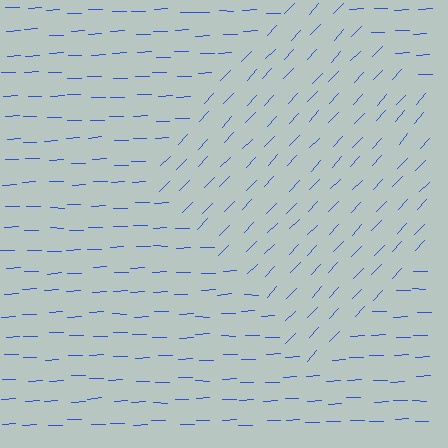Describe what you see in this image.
The image is filled with small blue line segments. A diamond region in the image has lines oriented differently from the surrounding lines, creating a visible texture boundary.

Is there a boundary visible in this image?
Yes, there is a texture boundary formed by a change in line orientation.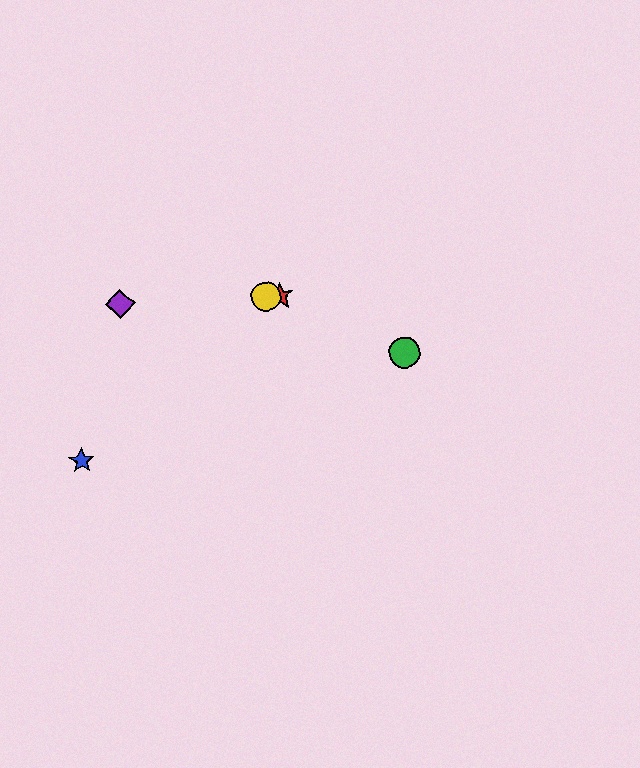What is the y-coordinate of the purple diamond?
The purple diamond is at y≈304.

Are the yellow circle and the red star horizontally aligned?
Yes, both are at y≈297.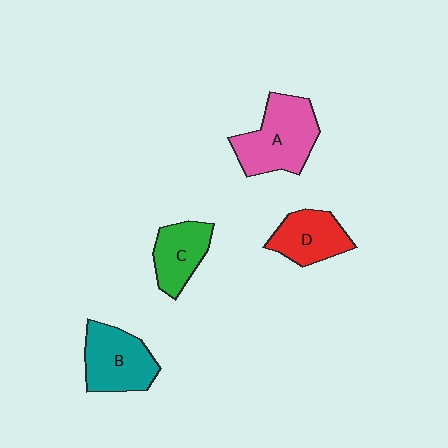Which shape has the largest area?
Shape A (pink).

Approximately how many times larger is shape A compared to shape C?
Approximately 1.5 times.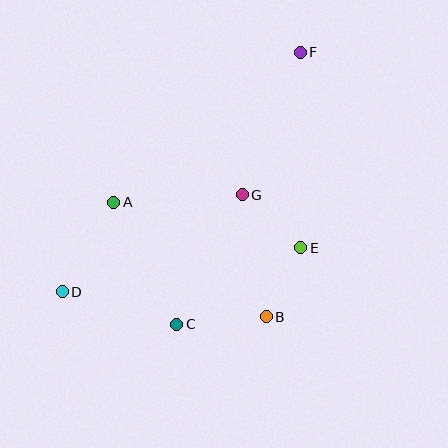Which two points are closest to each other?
Points B and E are closest to each other.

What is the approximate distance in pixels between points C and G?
The distance between C and G is approximately 145 pixels.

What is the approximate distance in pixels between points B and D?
The distance between B and D is approximately 206 pixels.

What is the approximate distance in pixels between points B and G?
The distance between B and G is approximately 125 pixels.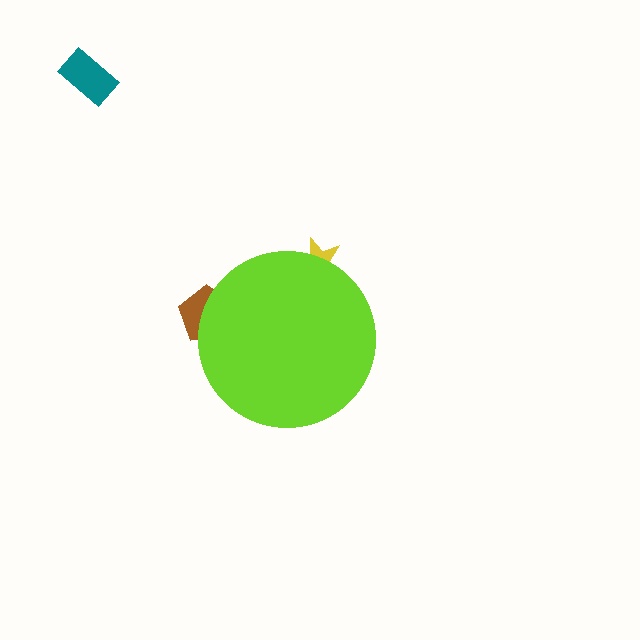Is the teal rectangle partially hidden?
No, the teal rectangle is fully visible.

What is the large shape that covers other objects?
A lime circle.